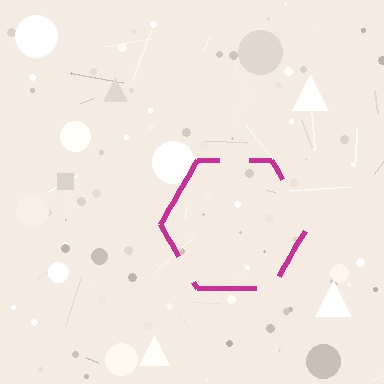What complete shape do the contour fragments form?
The contour fragments form a hexagon.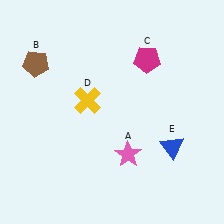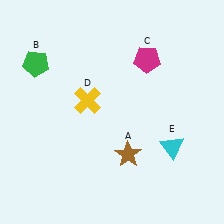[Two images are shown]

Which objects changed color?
A changed from pink to brown. B changed from brown to green. E changed from blue to cyan.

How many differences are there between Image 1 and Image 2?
There are 3 differences between the two images.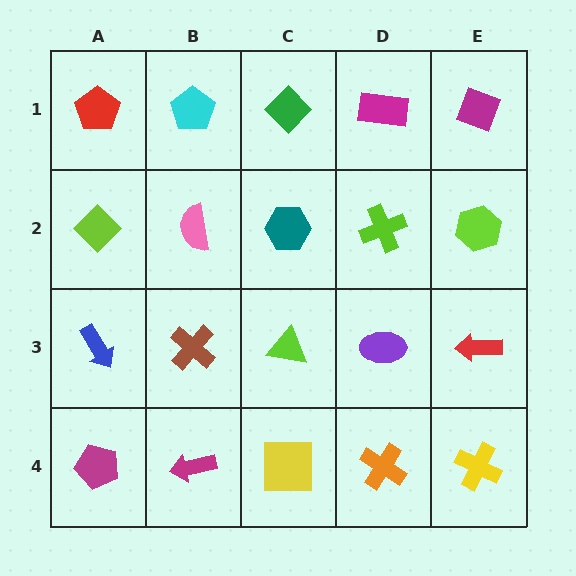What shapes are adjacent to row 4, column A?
A blue arrow (row 3, column A), a magenta arrow (row 4, column B).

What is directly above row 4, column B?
A brown cross.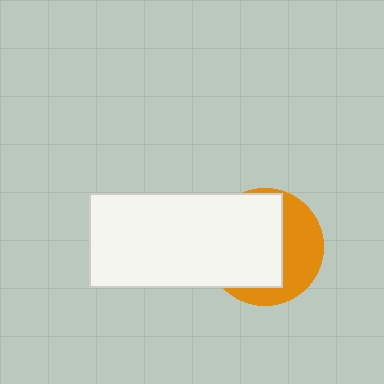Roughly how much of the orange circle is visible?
A small part of it is visible (roughly 40%).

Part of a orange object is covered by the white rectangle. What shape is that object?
It is a circle.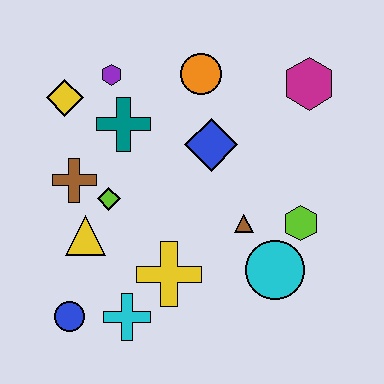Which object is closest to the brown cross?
The lime diamond is closest to the brown cross.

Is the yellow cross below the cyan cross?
No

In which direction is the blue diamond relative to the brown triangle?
The blue diamond is above the brown triangle.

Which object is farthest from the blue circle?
The magenta hexagon is farthest from the blue circle.